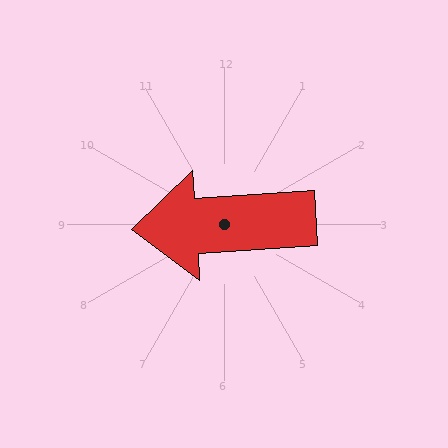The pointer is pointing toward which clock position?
Roughly 9 o'clock.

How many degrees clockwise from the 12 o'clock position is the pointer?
Approximately 266 degrees.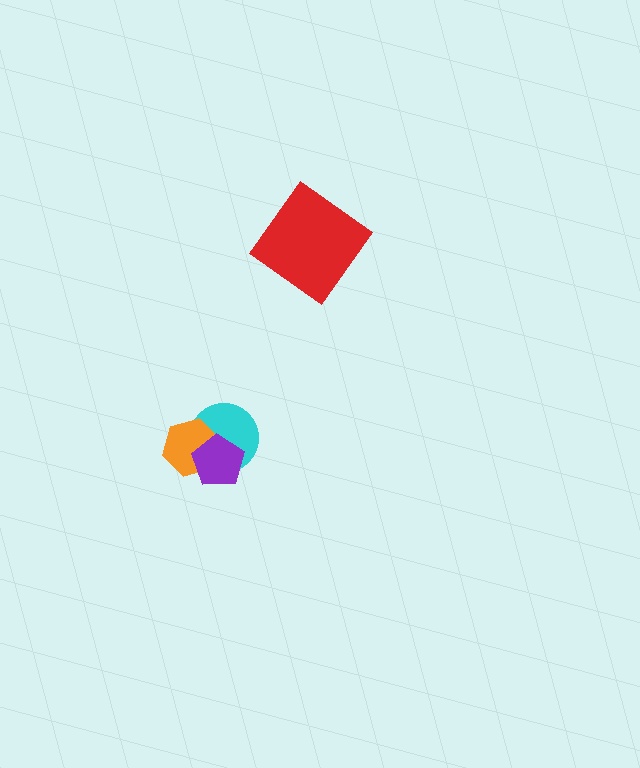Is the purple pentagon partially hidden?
No, no other shape covers it.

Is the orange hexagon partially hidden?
Yes, it is partially covered by another shape.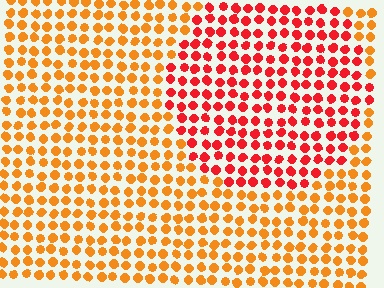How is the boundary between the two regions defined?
The boundary is defined purely by a slight shift in hue (about 35 degrees). Spacing, size, and orientation are identical on both sides.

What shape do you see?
I see a circle.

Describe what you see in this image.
The image is filled with small orange elements in a uniform arrangement. A circle-shaped region is visible where the elements are tinted to a slightly different hue, forming a subtle color boundary.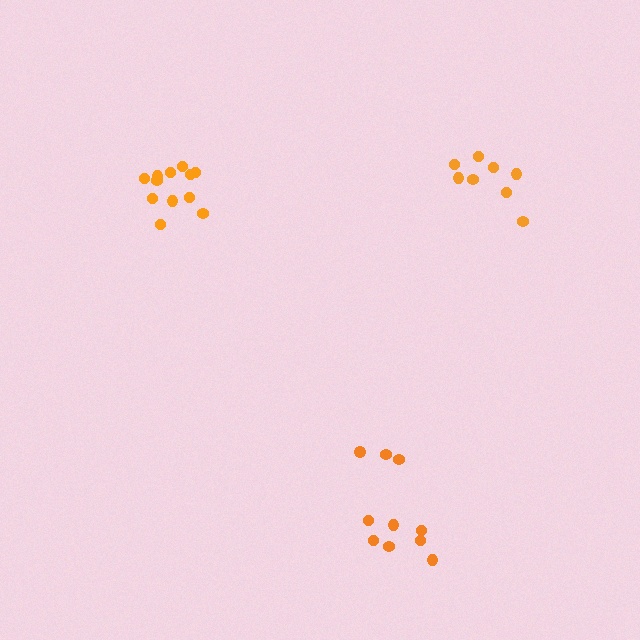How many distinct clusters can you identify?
There are 3 distinct clusters.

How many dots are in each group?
Group 1: 10 dots, Group 2: 12 dots, Group 3: 8 dots (30 total).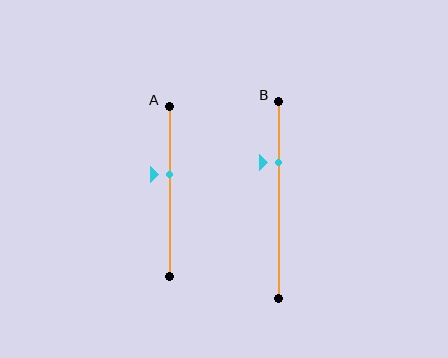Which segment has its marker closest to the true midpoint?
Segment A has its marker closest to the true midpoint.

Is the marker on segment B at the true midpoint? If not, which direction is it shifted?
No, the marker on segment B is shifted upward by about 19% of the segment length.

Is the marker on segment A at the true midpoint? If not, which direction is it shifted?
No, the marker on segment A is shifted upward by about 10% of the segment length.